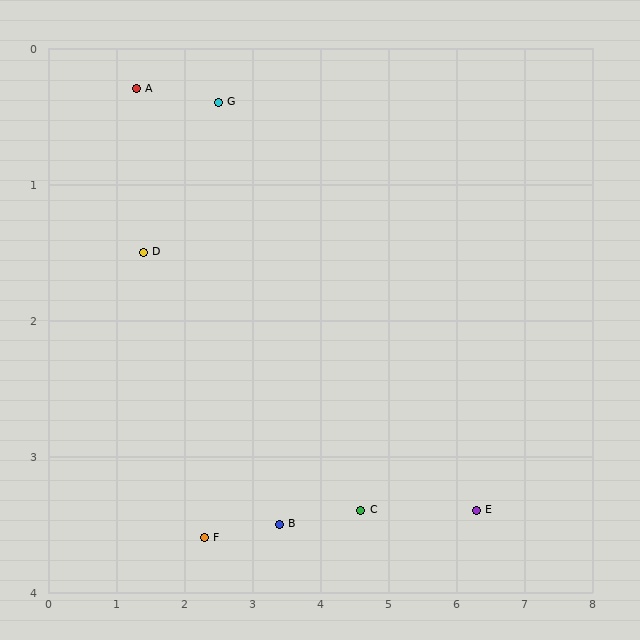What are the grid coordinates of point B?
Point B is at approximately (3.4, 3.5).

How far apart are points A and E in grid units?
Points A and E are about 5.9 grid units apart.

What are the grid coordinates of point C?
Point C is at approximately (4.6, 3.4).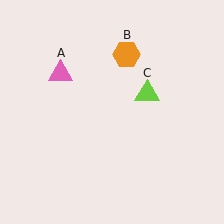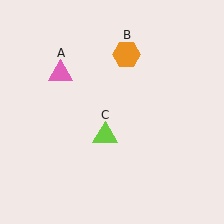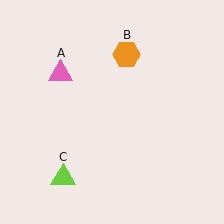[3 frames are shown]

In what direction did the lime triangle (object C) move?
The lime triangle (object C) moved down and to the left.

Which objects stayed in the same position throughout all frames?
Pink triangle (object A) and orange hexagon (object B) remained stationary.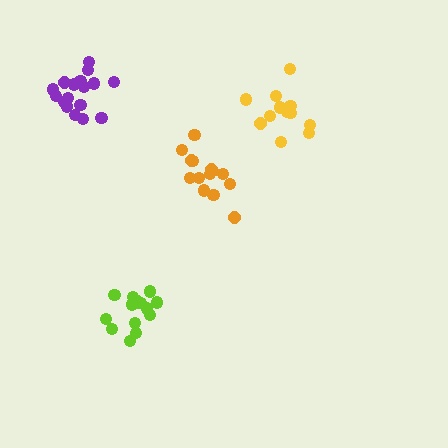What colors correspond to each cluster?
The clusters are colored: lime, orange, purple, yellow.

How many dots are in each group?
Group 1: 15 dots, Group 2: 14 dots, Group 3: 17 dots, Group 4: 12 dots (58 total).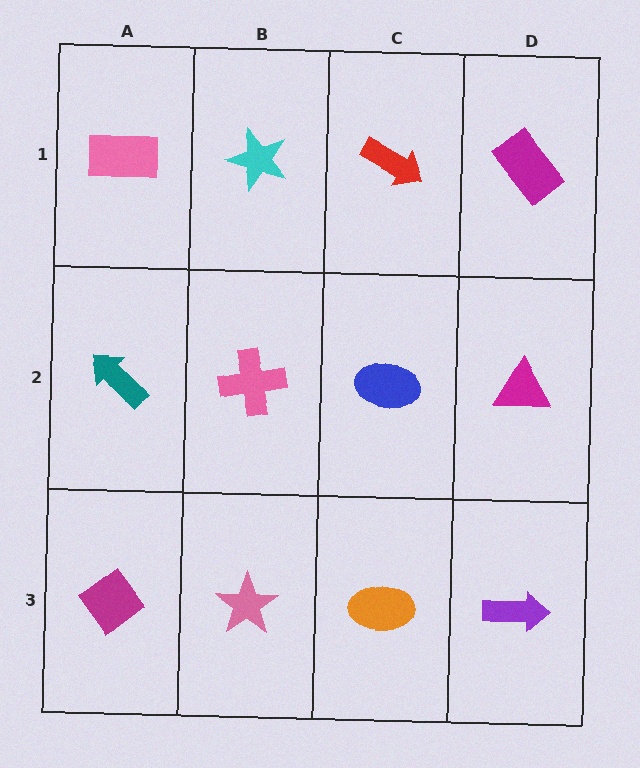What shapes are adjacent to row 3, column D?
A magenta triangle (row 2, column D), an orange ellipse (row 3, column C).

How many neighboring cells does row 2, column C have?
4.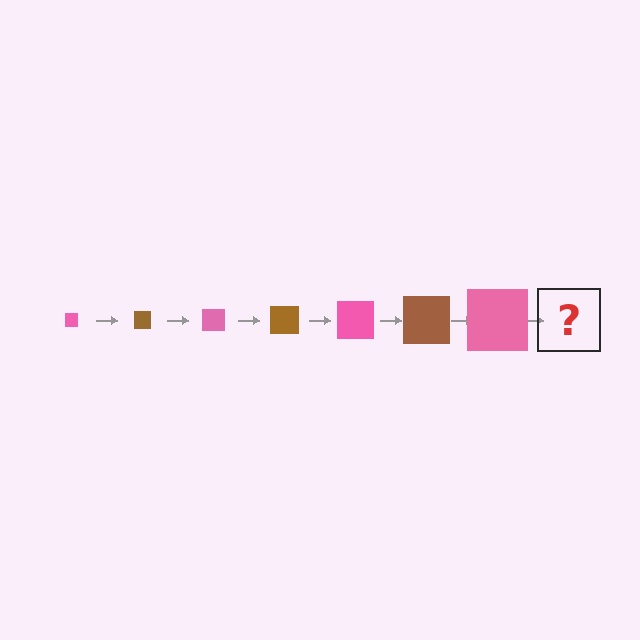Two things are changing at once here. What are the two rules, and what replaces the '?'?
The two rules are that the square grows larger each step and the color cycles through pink and brown. The '?' should be a brown square, larger than the previous one.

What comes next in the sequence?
The next element should be a brown square, larger than the previous one.